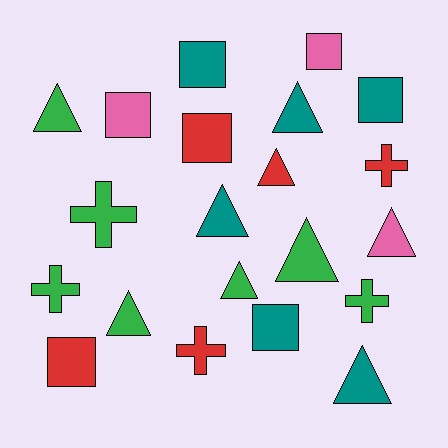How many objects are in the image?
There are 21 objects.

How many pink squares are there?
There are 2 pink squares.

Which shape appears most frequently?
Triangle, with 9 objects.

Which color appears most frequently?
Green, with 7 objects.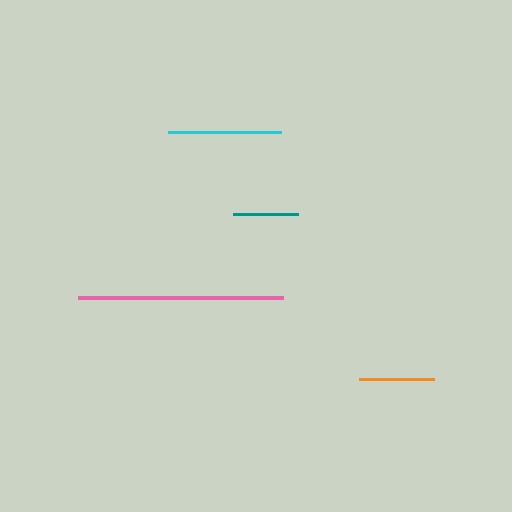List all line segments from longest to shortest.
From longest to shortest: pink, cyan, orange, teal.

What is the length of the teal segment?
The teal segment is approximately 65 pixels long.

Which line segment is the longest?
The pink line is the longest at approximately 205 pixels.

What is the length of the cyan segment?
The cyan segment is approximately 113 pixels long.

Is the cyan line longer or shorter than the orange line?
The cyan line is longer than the orange line.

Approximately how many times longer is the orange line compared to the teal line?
The orange line is approximately 1.2 times the length of the teal line.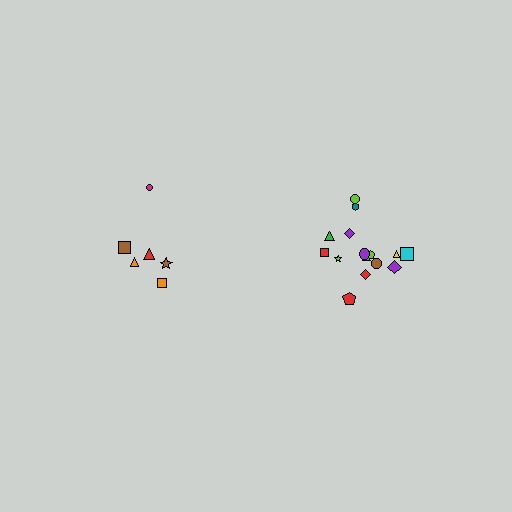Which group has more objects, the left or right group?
The right group.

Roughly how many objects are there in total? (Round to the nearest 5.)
Roughly 20 objects in total.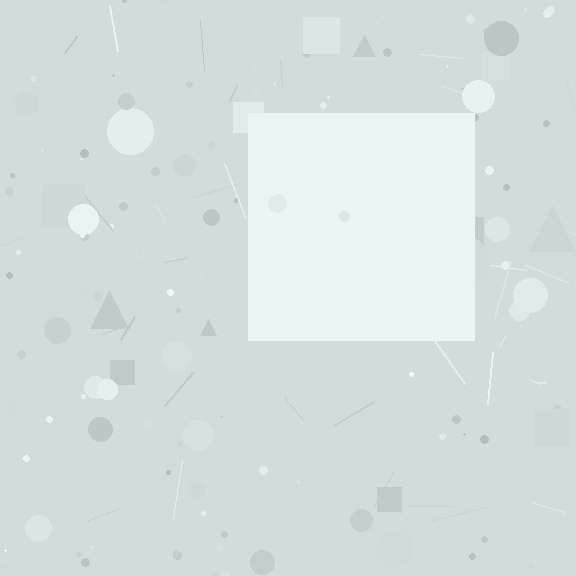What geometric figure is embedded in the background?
A square is embedded in the background.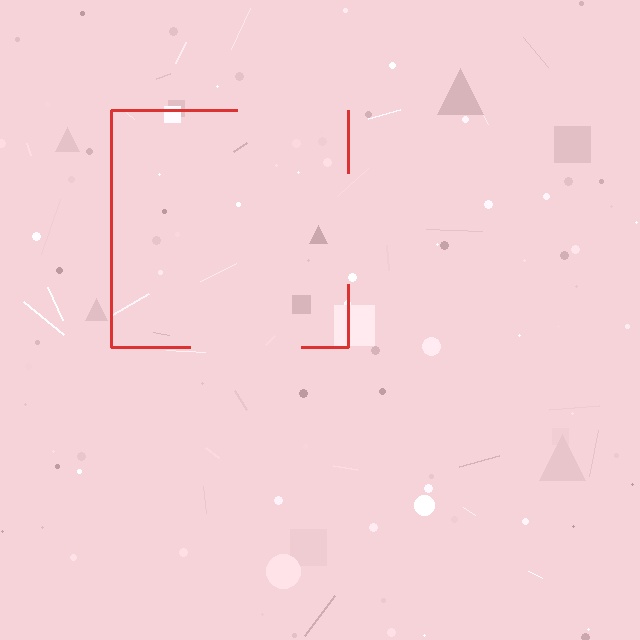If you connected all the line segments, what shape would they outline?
They would outline a square.